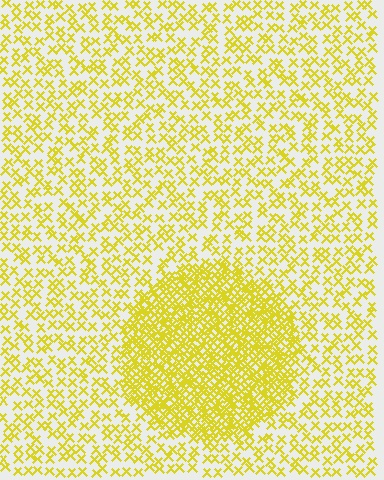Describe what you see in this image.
The image contains small yellow elements arranged at two different densities. A circle-shaped region is visible where the elements are more densely packed than the surrounding area.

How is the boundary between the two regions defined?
The boundary is defined by a change in element density (approximately 2.6x ratio). All elements are the same color, size, and shape.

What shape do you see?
I see a circle.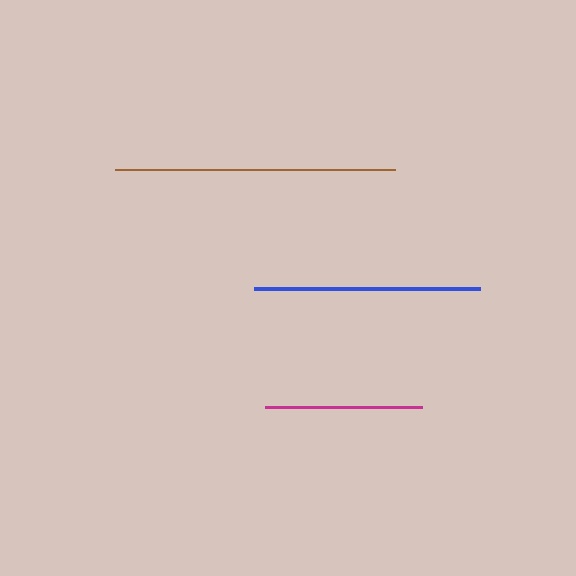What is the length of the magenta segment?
The magenta segment is approximately 156 pixels long.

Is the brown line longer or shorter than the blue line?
The brown line is longer than the blue line.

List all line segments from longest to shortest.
From longest to shortest: brown, blue, magenta.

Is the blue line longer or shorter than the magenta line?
The blue line is longer than the magenta line.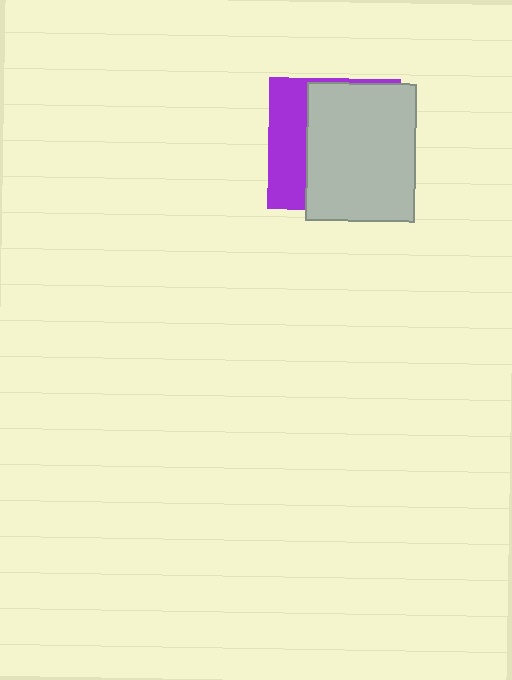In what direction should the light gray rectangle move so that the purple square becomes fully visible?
The light gray rectangle should move right. That is the shortest direction to clear the overlap and leave the purple square fully visible.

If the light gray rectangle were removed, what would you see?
You would see the complete purple square.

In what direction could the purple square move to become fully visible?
The purple square could move left. That would shift it out from behind the light gray rectangle entirely.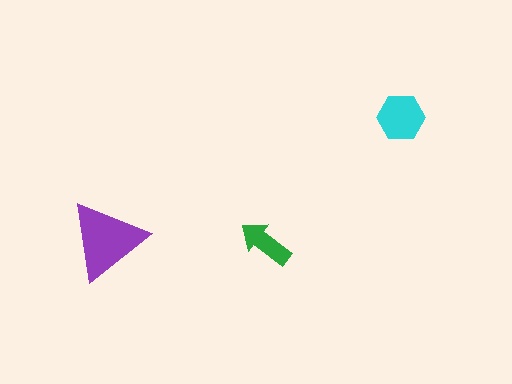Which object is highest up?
The cyan hexagon is topmost.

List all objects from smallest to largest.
The green arrow, the cyan hexagon, the purple triangle.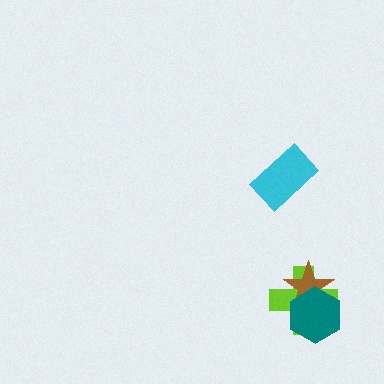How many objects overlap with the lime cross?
2 objects overlap with the lime cross.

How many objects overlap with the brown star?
2 objects overlap with the brown star.